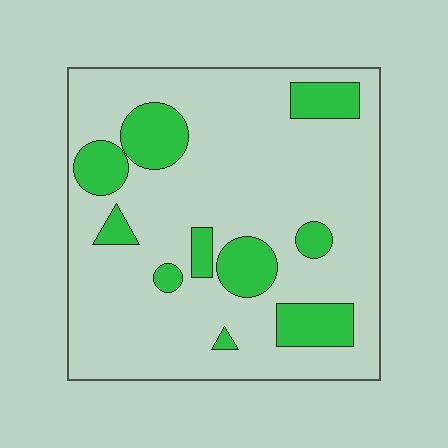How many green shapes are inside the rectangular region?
10.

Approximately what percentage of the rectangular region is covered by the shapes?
Approximately 20%.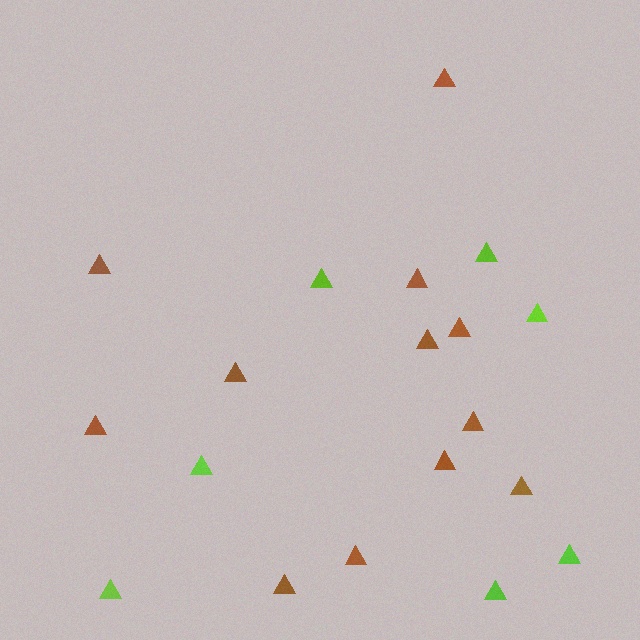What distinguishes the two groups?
There are 2 groups: one group of brown triangles (12) and one group of lime triangles (7).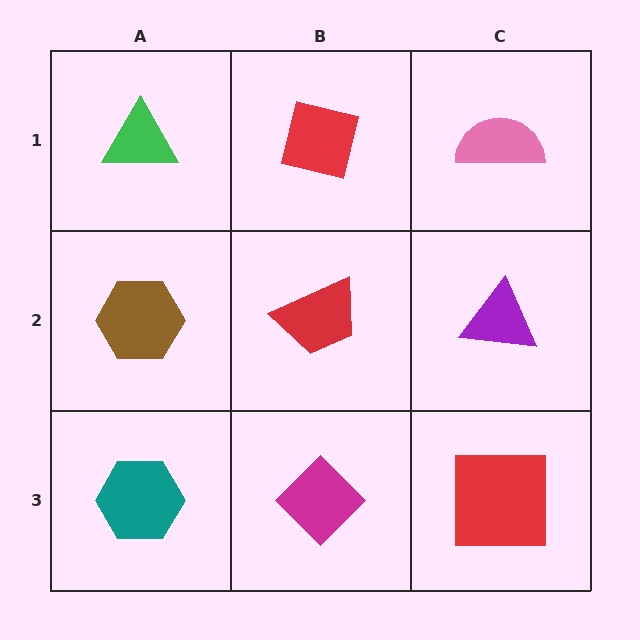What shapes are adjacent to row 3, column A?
A brown hexagon (row 2, column A), a magenta diamond (row 3, column B).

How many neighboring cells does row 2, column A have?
3.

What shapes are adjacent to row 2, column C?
A pink semicircle (row 1, column C), a red square (row 3, column C), a red trapezoid (row 2, column B).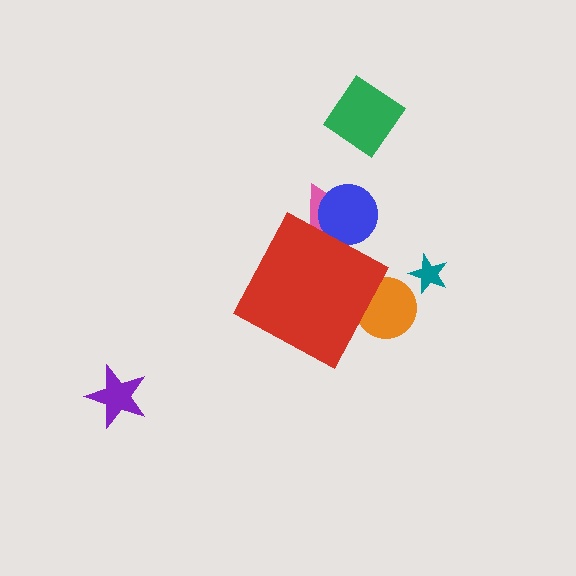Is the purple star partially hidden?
No, the purple star is fully visible.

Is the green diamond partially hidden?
No, the green diamond is fully visible.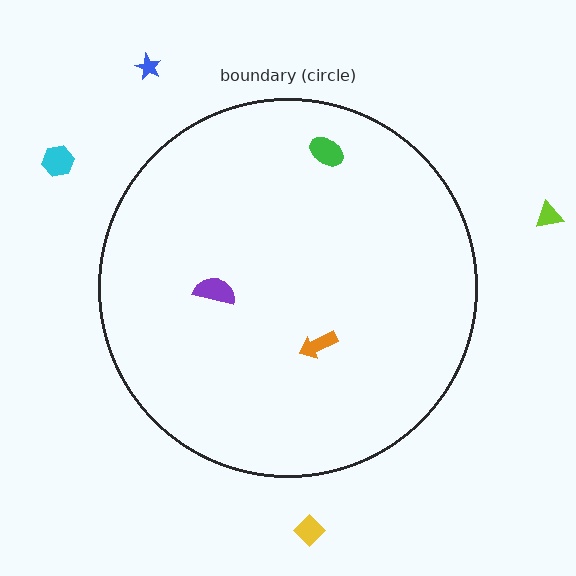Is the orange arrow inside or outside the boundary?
Inside.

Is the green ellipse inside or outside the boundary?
Inside.